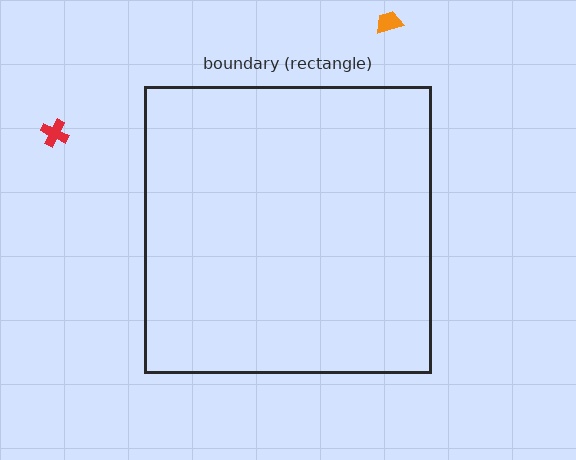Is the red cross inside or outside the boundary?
Outside.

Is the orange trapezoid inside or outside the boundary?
Outside.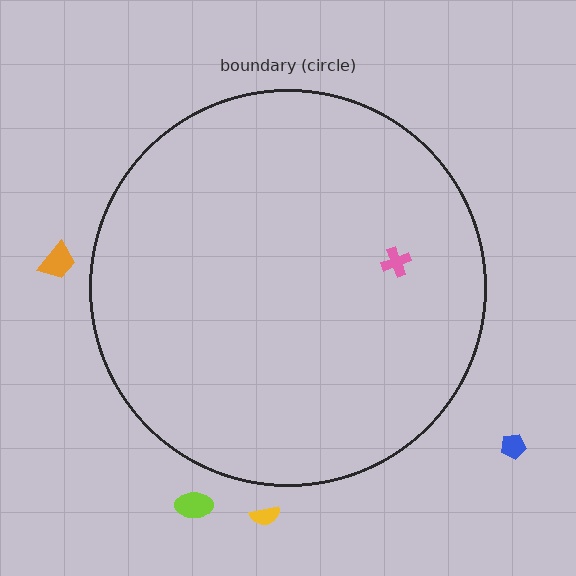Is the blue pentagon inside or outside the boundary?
Outside.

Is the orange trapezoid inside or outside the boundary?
Outside.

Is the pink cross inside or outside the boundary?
Inside.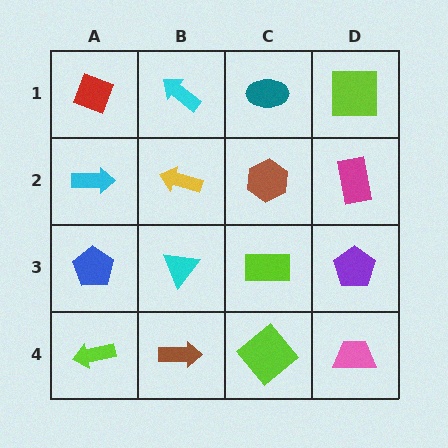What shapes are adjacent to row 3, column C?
A brown hexagon (row 2, column C), a lime diamond (row 4, column C), a cyan triangle (row 3, column B), a purple pentagon (row 3, column D).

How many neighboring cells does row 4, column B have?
3.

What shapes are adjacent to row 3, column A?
A cyan arrow (row 2, column A), a lime arrow (row 4, column A), a cyan triangle (row 3, column B).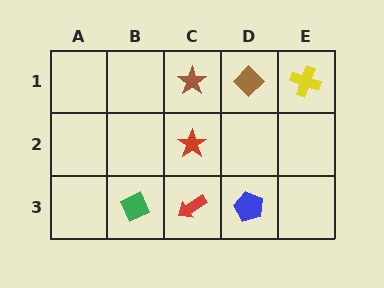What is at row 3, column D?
A blue pentagon.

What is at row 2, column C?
A red star.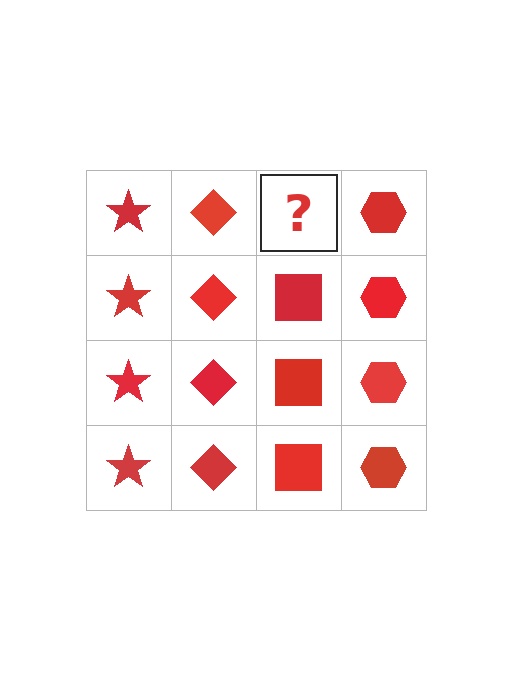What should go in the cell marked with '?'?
The missing cell should contain a red square.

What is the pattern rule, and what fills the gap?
The rule is that each column has a consistent shape. The gap should be filled with a red square.